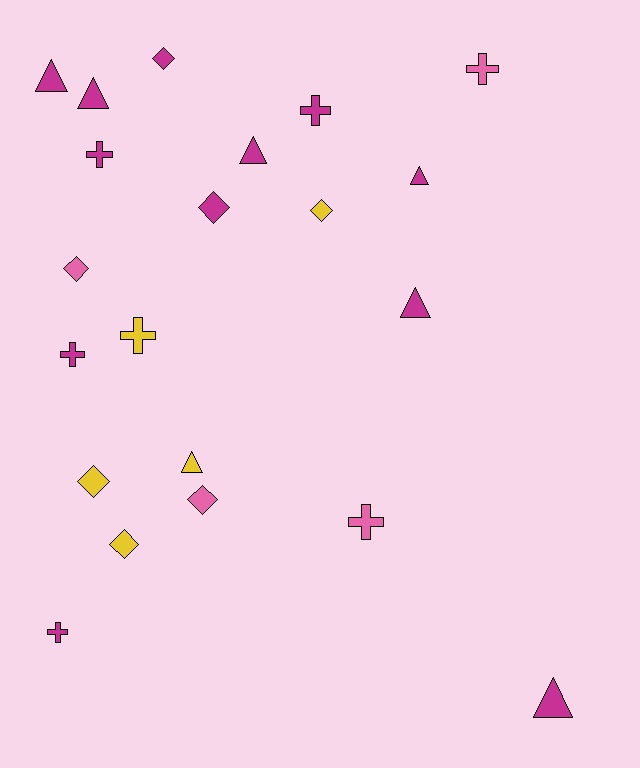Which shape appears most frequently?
Cross, with 7 objects.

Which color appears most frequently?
Magenta, with 12 objects.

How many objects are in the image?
There are 21 objects.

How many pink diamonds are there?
There are 2 pink diamonds.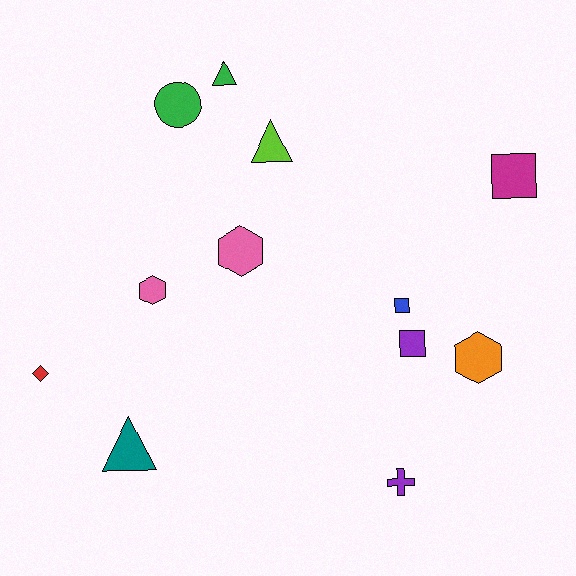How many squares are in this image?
There are 3 squares.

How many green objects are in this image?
There are 2 green objects.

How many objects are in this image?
There are 12 objects.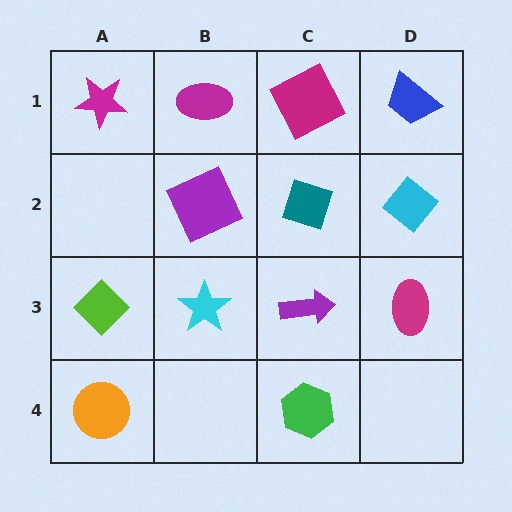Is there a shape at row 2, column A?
No, that cell is empty.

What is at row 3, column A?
A lime diamond.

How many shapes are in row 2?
3 shapes.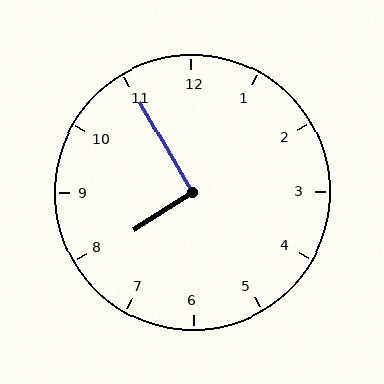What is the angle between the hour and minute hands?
Approximately 92 degrees.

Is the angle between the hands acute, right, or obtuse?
It is right.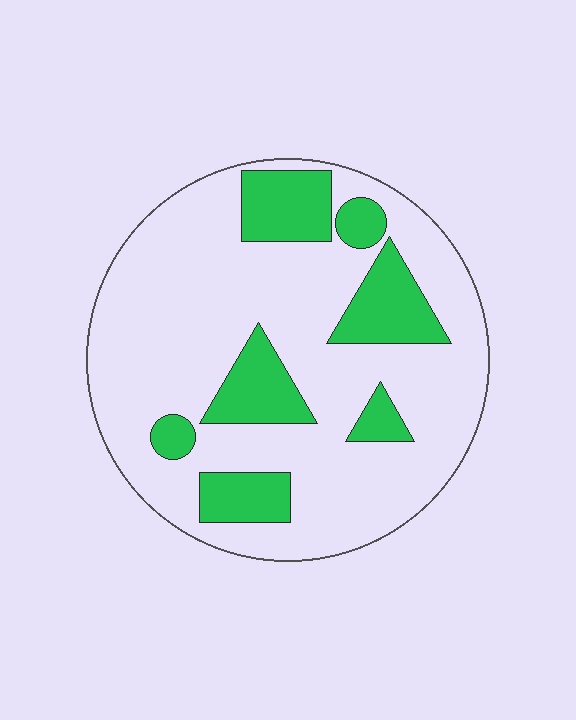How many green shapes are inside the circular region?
7.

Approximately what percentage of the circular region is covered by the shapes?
Approximately 25%.